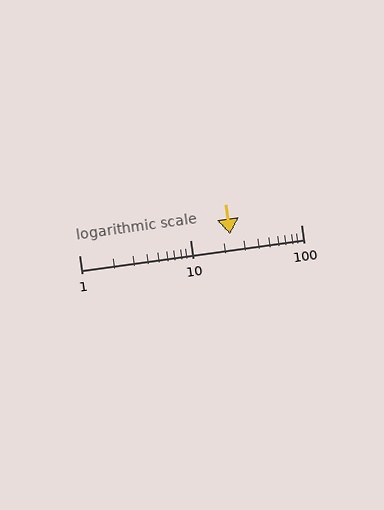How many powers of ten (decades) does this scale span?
The scale spans 2 decades, from 1 to 100.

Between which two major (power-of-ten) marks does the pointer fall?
The pointer is between 10 and 100.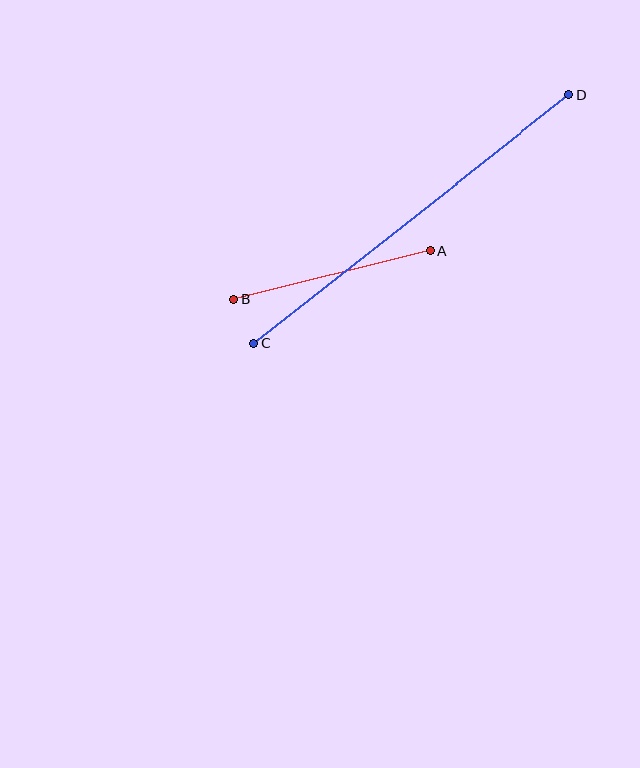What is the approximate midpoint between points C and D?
The midpoint is at approximately (412, 219) pixels.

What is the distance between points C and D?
The distance is approximately 401 pixels.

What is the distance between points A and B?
The distance is approximately 202 pixels.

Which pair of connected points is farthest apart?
Points C and D are farthest apart.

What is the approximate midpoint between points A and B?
The midpoint is at approximately (332, 275) pixels.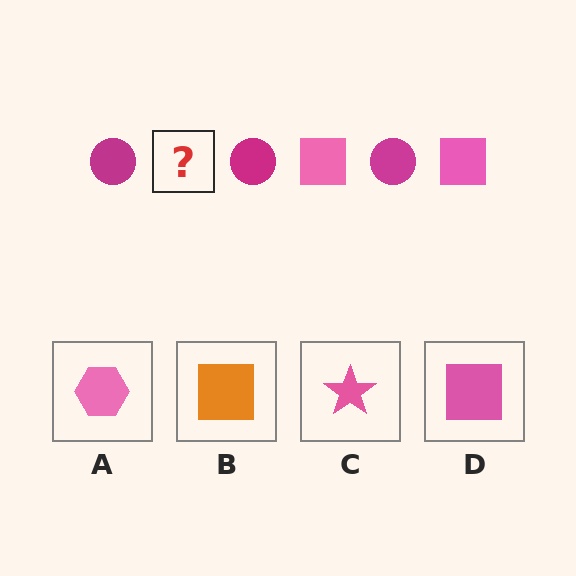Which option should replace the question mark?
Option D.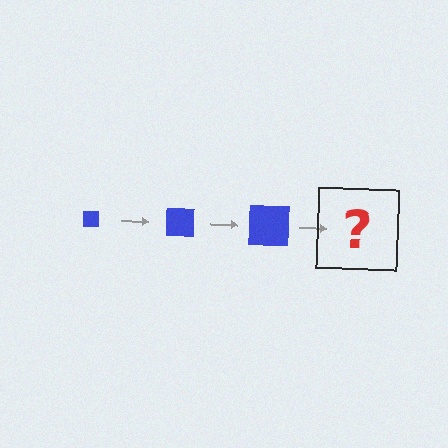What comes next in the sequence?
The next element should be a blue square, larger than the previous one.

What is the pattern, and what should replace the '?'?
The pattern is that the square gets progressively larger each step. The '?' should be a blue square, larger than the previous one.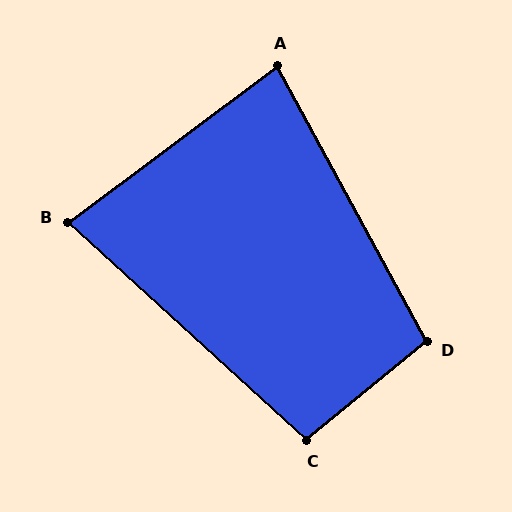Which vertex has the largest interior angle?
D, at approximately 101 degrees.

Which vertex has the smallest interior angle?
B, at approximately 79 degrees.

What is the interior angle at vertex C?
Approximately 98 degrees (obtuse).